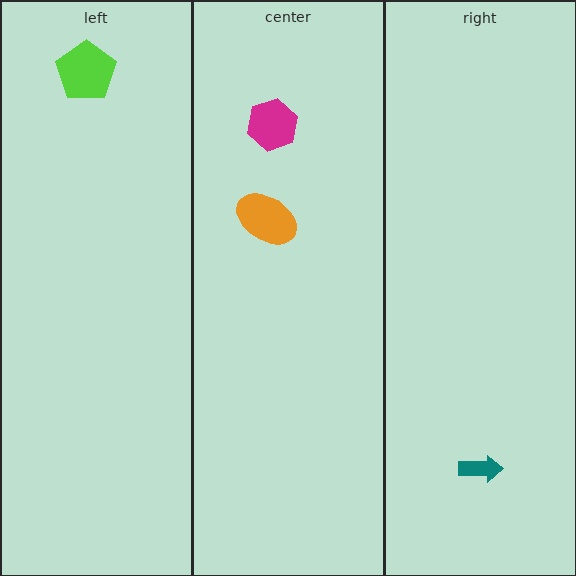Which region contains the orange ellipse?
The center region.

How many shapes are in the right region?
1.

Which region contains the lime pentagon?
The left region.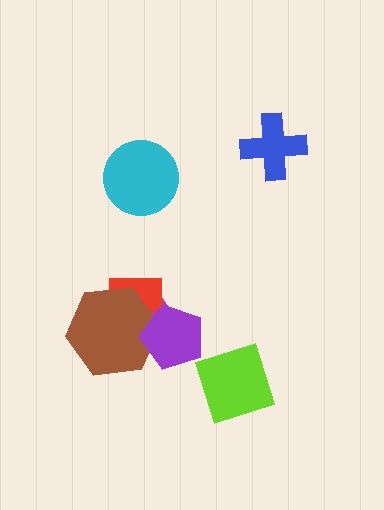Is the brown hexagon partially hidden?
Yes, it is partially covered by another shape.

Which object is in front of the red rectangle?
The brown hexagon is in front of the red rectangle.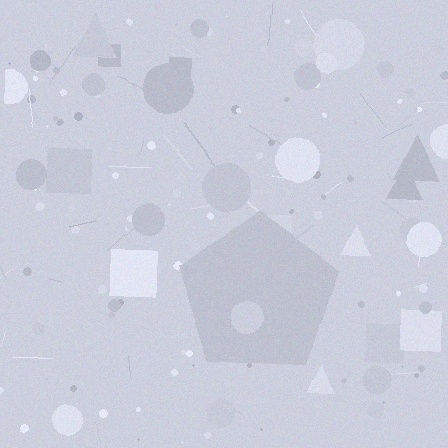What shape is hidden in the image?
A pentagon is hidden in the image.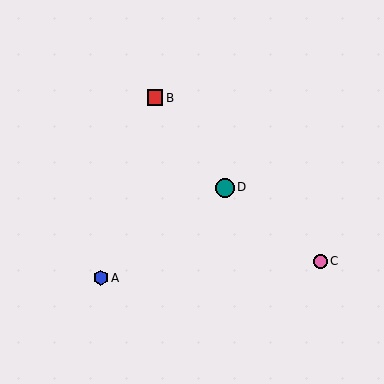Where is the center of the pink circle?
The center of the pink circle is at (321, 261).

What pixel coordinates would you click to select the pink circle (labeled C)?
Click at (321, 261) to select the pink circle C.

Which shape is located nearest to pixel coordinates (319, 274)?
The pink circle (labeled C) at (321, 261) is nearest to that location.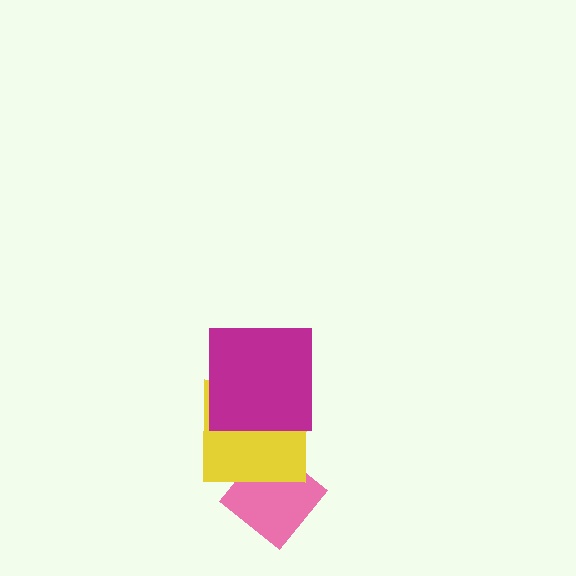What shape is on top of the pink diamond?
The yellow square is on top of the pink diamond.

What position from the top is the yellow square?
The yellow square is 2nd from the top.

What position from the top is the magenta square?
The magenta square is 1st from the top.